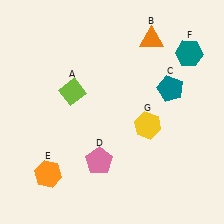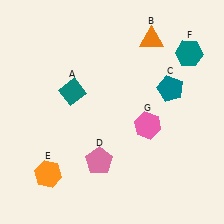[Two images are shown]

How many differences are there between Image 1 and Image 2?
There are 2 differences between the two images.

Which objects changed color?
A changed from lime to teal. G changed from yellow to pink.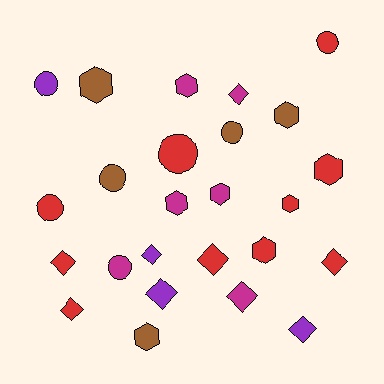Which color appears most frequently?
Red, with 10 objects.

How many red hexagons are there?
There are 3 red hexagons.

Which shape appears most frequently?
Diamond, with 9 objects.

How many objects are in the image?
There are 25 objects.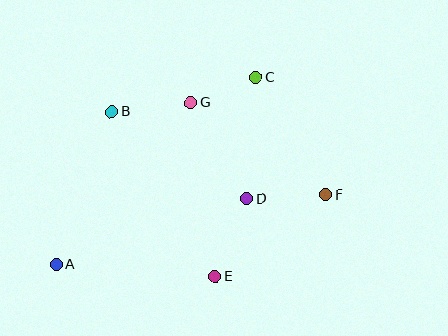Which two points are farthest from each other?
Points A and F are farthest from each other.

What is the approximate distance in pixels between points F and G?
The distance between F and G is approximately 163 pixels.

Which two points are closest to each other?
Points C and G are closest to each other.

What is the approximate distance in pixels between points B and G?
The distance between B and G is approximately 80 pixels.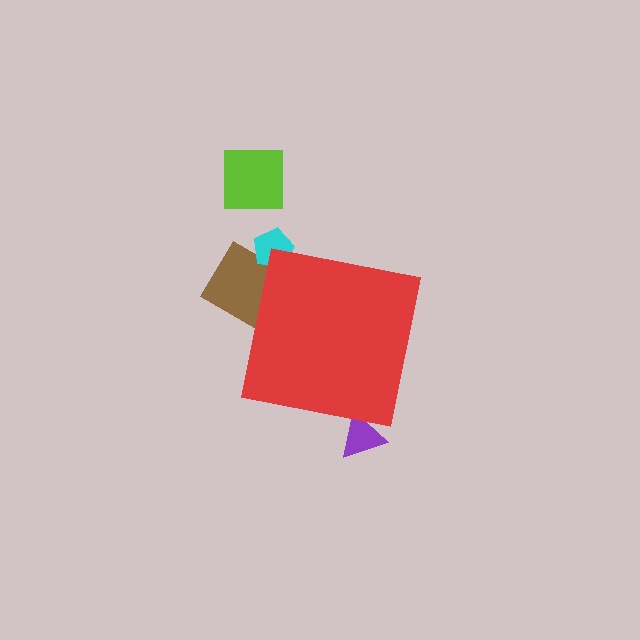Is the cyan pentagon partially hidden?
Yes, the cyan pentagon is partially hidden behind the red square.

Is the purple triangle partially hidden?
Yes, the purple triangle is partially hidden behind the red square.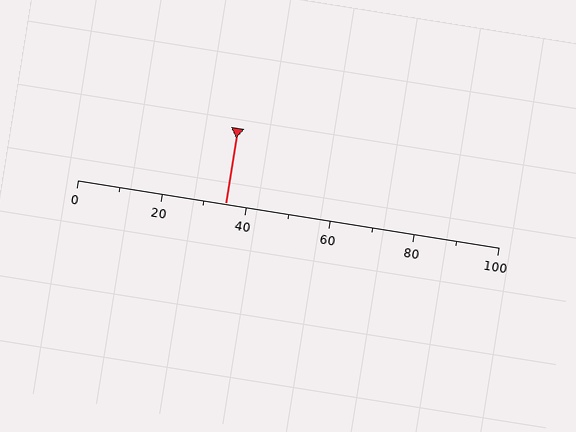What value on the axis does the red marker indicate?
The marker indicates approximately 35.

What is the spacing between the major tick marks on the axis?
The major ticks are spaced 20 apart.